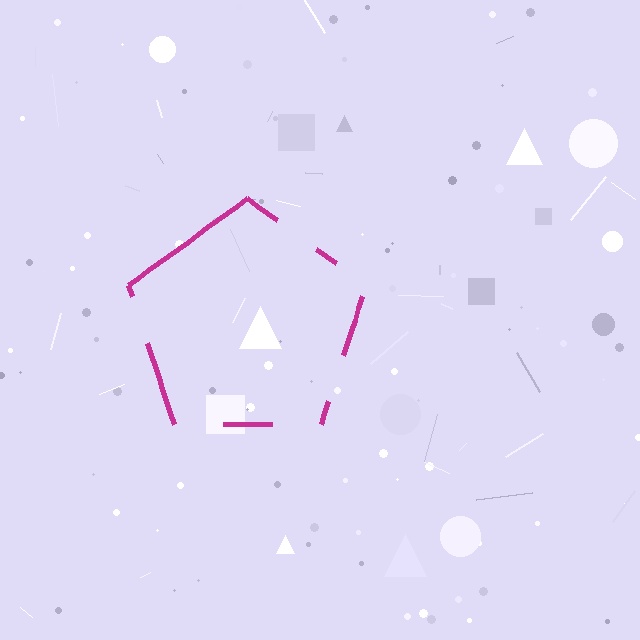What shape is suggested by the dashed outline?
The dashed outline suggests a pentagon.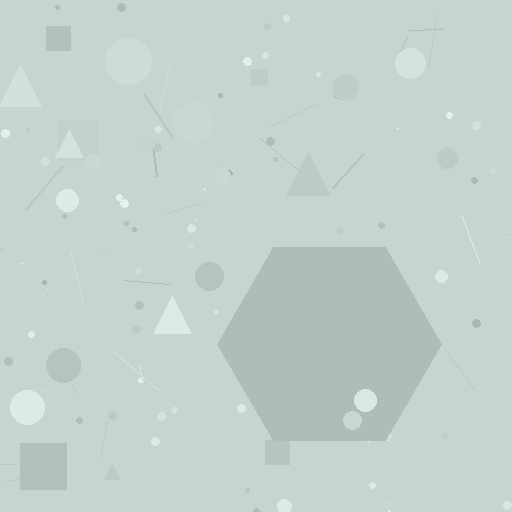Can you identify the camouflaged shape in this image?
The camouflaged shape is a hexagon.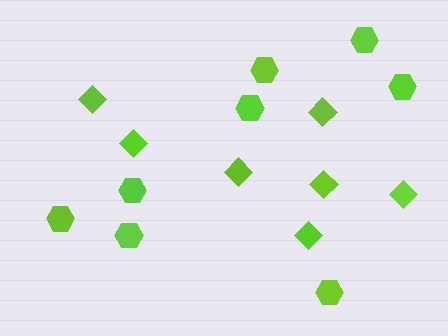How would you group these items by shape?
There are 2 groups: one group of diamonds (7) and one group of hexagons (8).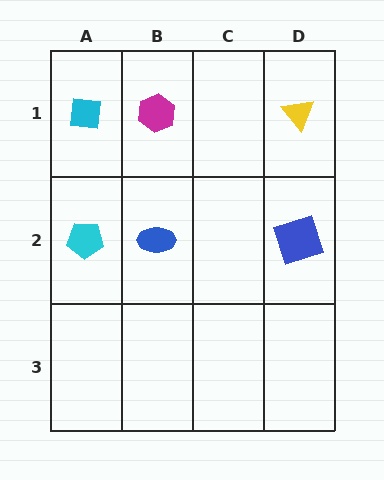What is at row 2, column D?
A blue square.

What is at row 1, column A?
A cyan square.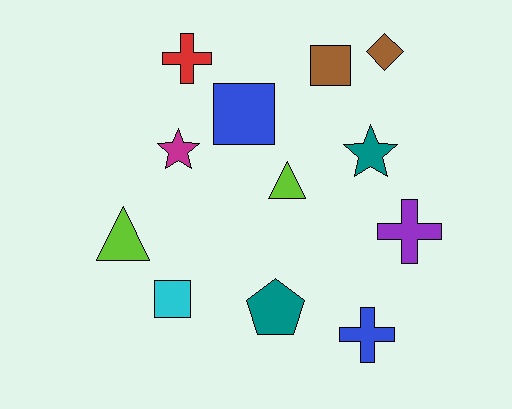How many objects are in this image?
There are 12 objects.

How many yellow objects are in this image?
There are no yellow objects.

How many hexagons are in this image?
There are no hexagons.